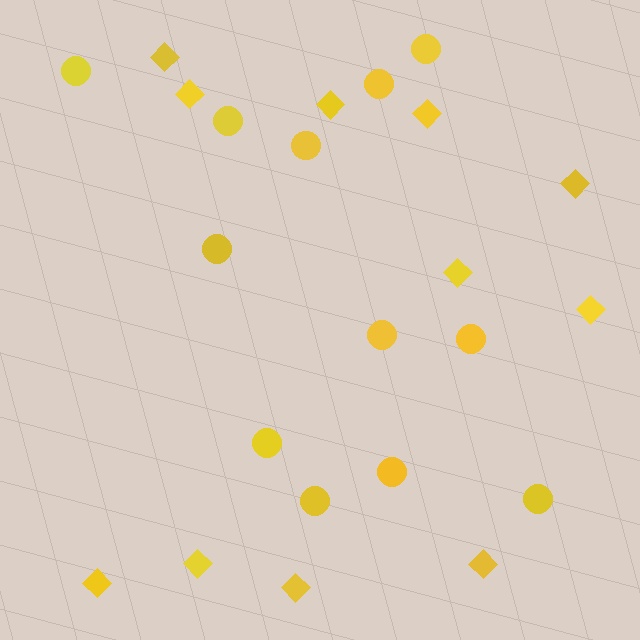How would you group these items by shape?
There are 2 groups: one group of circles (12) and one group of diamonds (11).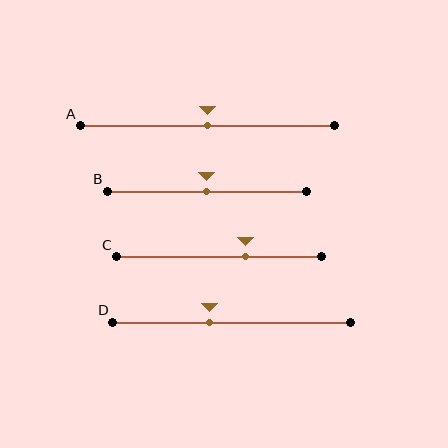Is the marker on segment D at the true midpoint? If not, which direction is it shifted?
No, the marker on segment D is shifted to the left by about 9% of the segment length.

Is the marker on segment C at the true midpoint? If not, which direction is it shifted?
No, the marker on segment C is shifted to the right by about 13% of the segment length.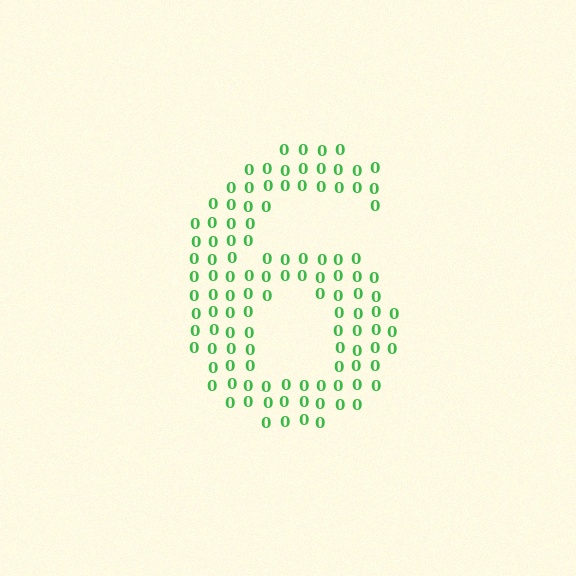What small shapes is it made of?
It is made of small digit 0's.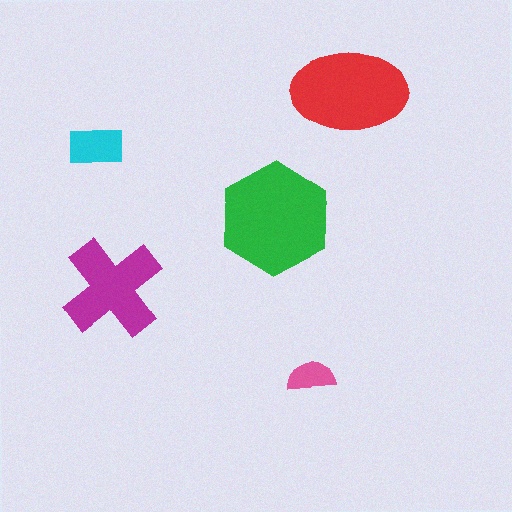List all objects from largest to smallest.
The green hexagon, the red ellipse, the magenta cross, the cyan rectangle, the pink semicircle.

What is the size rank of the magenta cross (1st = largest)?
3rd.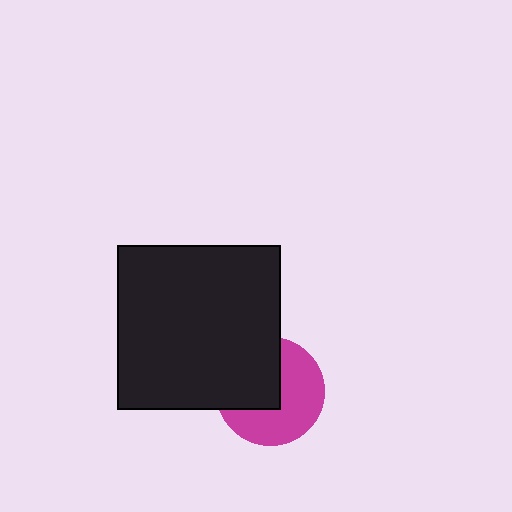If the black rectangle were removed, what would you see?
You would see the complete magenta circle.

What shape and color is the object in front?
The object in front is a black rectangle.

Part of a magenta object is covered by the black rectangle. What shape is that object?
It is a circle.